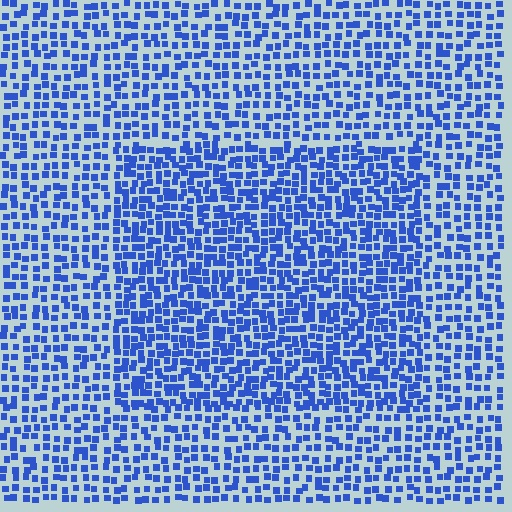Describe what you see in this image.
The image contains small blue elements arranged at two different densities. A rectangle-shaped region is visible where the elements are more densely packed than the surrounding area.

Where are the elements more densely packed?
The elements are more densely packed inside the rectangle boundary.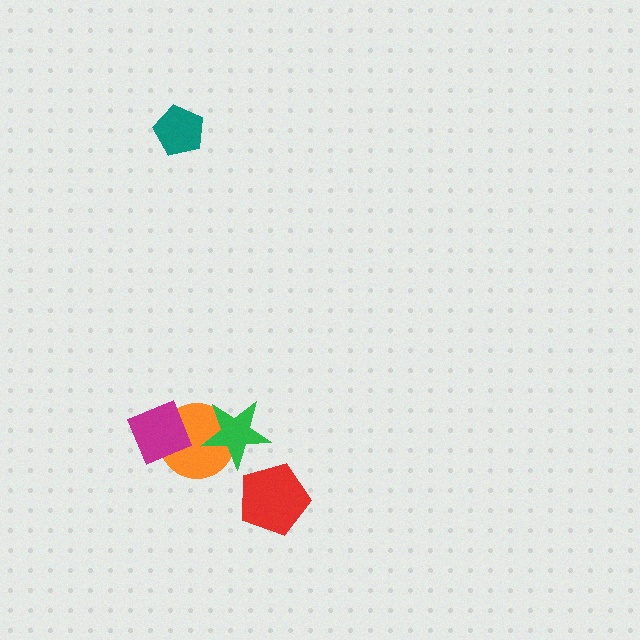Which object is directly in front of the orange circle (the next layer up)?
The green star is directly in front of the orange circle.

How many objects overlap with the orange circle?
2 objects overlap with the orange circle.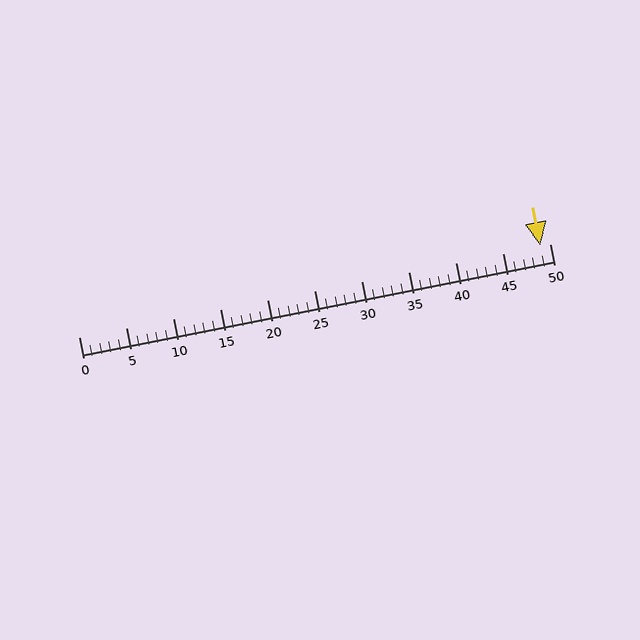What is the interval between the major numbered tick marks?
The major tick marks are spaced 5 units apart.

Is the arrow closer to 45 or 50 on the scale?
The arrow is closer to 50.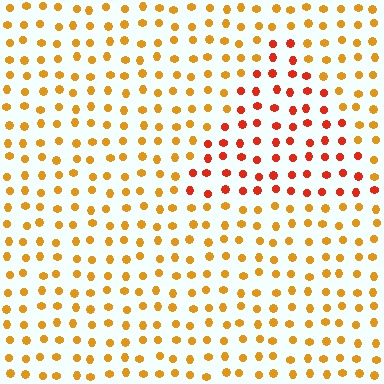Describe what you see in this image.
The image is filled with small orange elements in a uniform arrangement. A triangle-shaped region is visible where the elements are tinted to a slightly different hue, forming a subtle color boundary.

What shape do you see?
I see a triangle.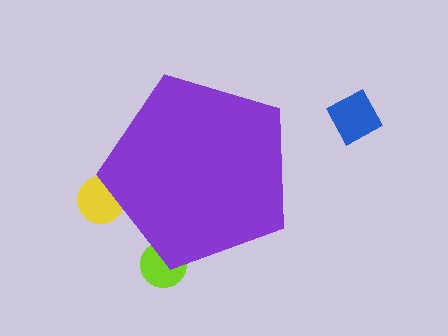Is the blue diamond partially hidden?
No, the blue diamond is fully visible.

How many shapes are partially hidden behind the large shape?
2 shapes are partially hidden.